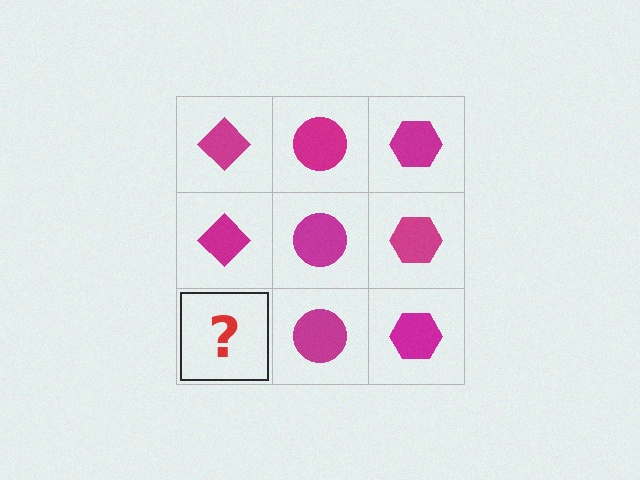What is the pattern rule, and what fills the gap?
The rule is that each column has a consistent shape. The gap should be filled with a magenta diamond.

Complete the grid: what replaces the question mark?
The question mark should be replaced with a magenta diamond.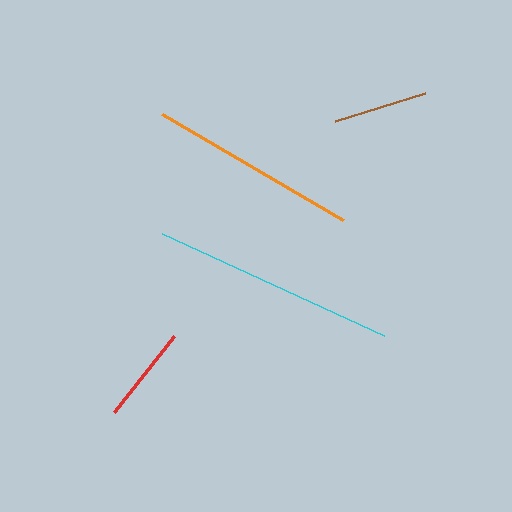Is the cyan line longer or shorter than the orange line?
The cyan line is longer than the orange line.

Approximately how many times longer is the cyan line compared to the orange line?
The cyan line is approximately 1.2 times the length of the orange line.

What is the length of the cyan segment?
The cyan segment is approximately 244 pixels long.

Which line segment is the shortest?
The brown line is the shortest at approximately 94 pixels.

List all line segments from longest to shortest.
From longest to shortest: cyan, orange, red, brown.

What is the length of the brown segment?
The brown segment is approximately 94 pixels long.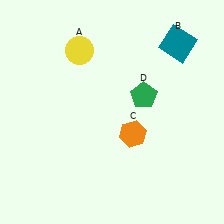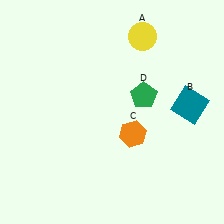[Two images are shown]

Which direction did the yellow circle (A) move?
The yellow circle (A) moved right.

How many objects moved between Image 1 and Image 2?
2 objects moved between the two images.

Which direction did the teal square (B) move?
The teal square (B) moved down.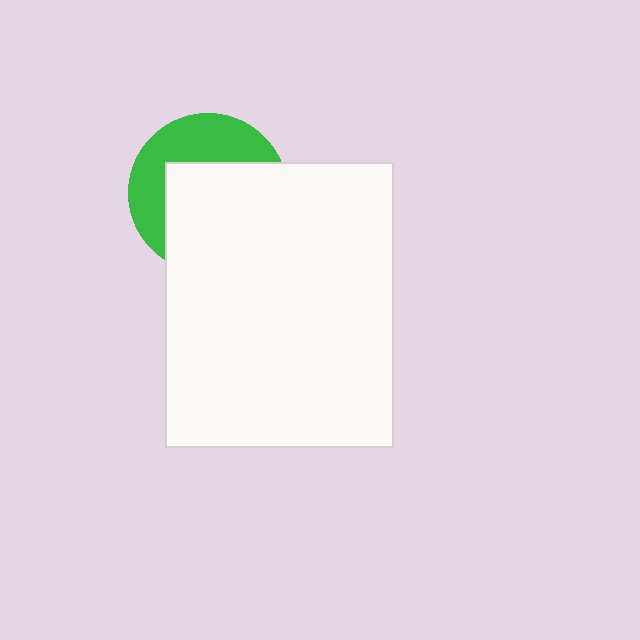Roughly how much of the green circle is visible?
A small part of it is visible (roughly 40%).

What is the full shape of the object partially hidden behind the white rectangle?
The partially hidden object is a green circle.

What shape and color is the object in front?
The object in front is a white rectangle.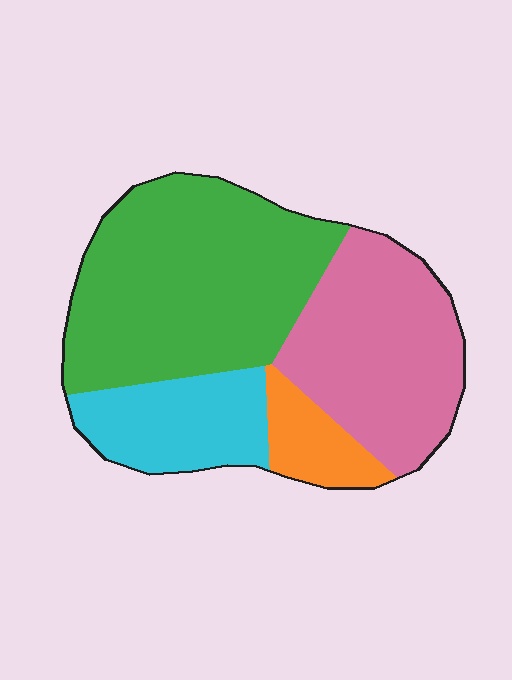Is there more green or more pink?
Green.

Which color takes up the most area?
Green, at roughly 45%.